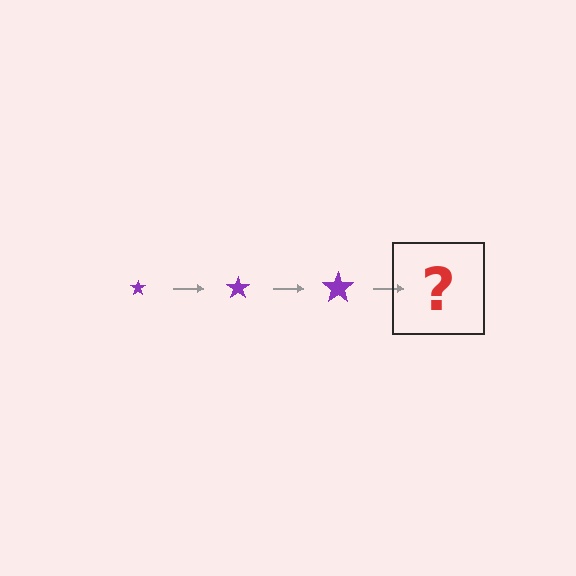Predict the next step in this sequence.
The next step is a purple star, larger than the previous one.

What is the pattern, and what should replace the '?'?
The pattern is that the star gets progressively larger each step. The '?' should be a purple star, larger than the previous one.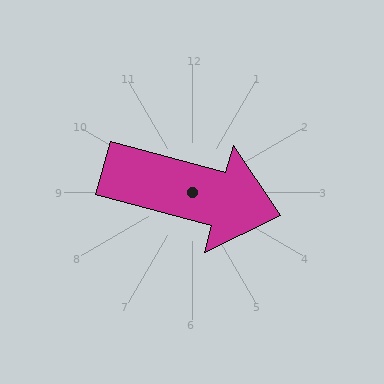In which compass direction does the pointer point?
East.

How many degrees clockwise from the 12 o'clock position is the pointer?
Approximately 105 degrees.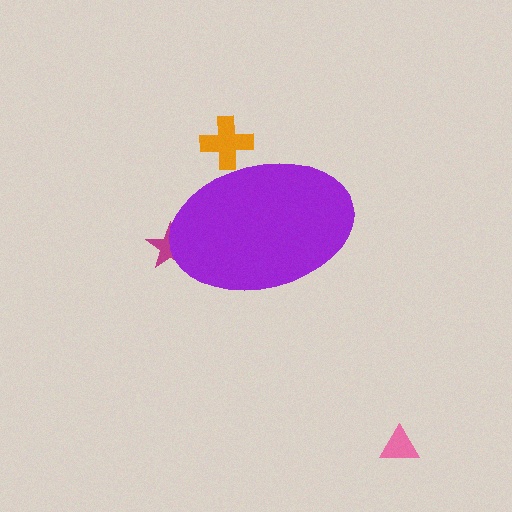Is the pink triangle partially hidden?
No, the pink triangle is fully visible.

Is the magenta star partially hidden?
Yes, the magenta star is partially hidden behind the purple ellipse.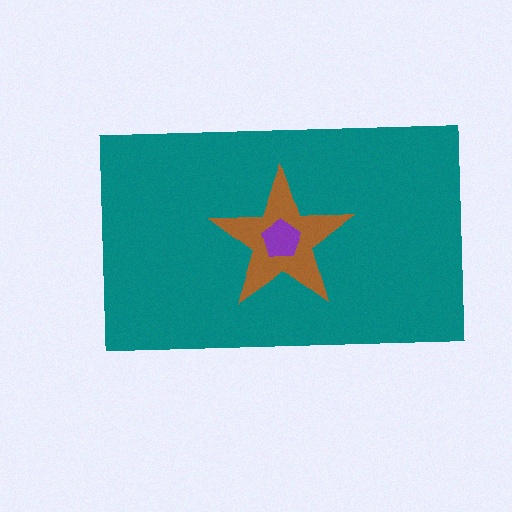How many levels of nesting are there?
3.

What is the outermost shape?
The teal rectangle.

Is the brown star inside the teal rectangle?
Yes.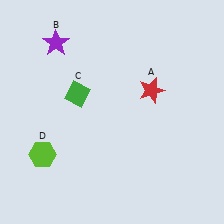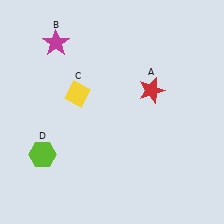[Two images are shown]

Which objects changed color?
B changed from purple to magenta. C changed from green to yellow.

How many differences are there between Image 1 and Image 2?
There are 2 differences between the two images.